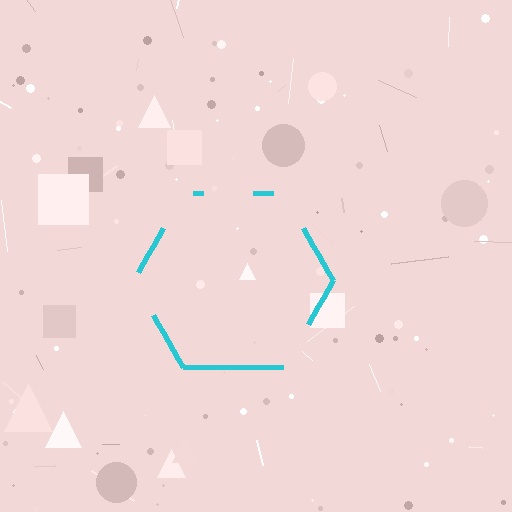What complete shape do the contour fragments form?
The contour fragments form a hexagon.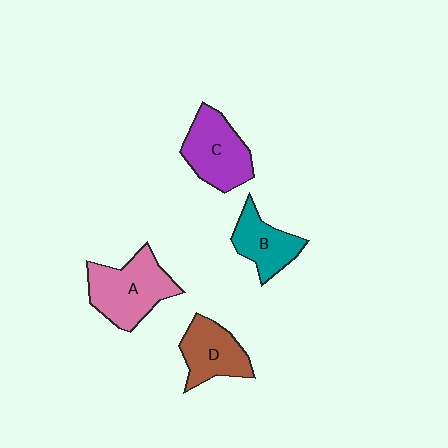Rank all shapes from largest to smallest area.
From largest to smallest: A (pink), C (purple), D (brown), B (teal).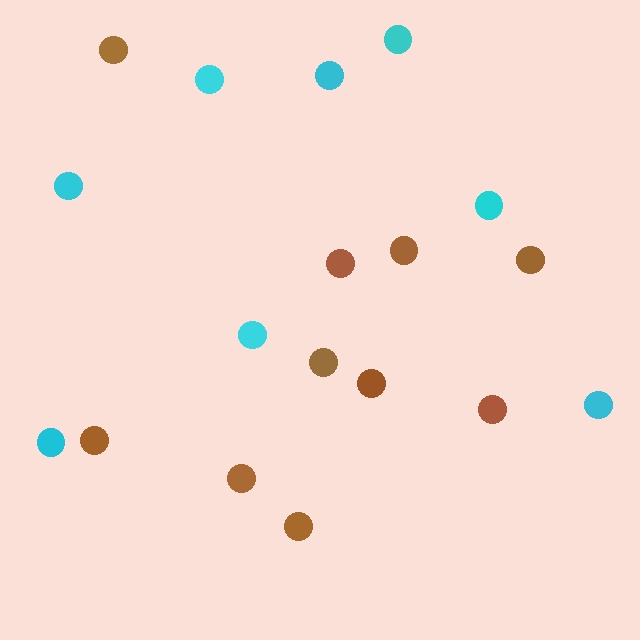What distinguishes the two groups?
There are 2 groups: one group of brown circles (10) and one group of cyan circles (8).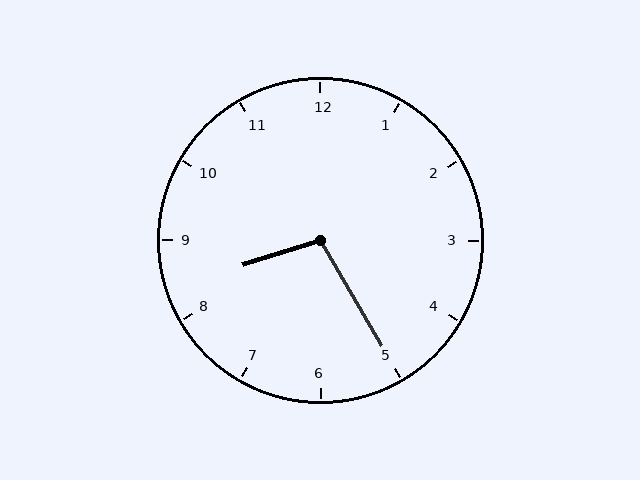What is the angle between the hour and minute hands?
Approximately 102 degrees.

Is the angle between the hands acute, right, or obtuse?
It is obtuse.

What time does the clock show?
8:25.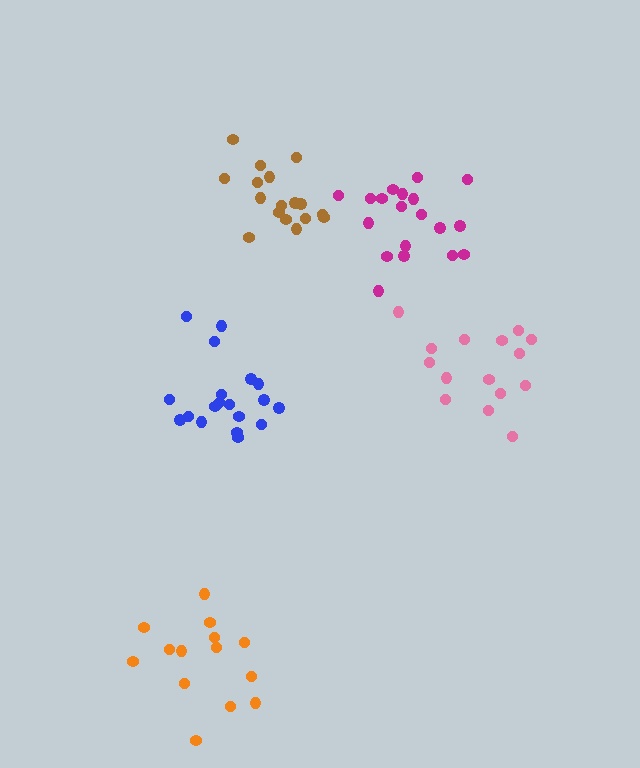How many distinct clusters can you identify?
There are 5 distinct clusters.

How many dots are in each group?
Group 1: 15 dots, Group 2: 14 dots, Group 3: 19 dots, Group 4: 17 dots, Group 5: 19 dots (84 total).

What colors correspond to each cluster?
The clusters are colored: pink, orange, blue, brown, magenta.